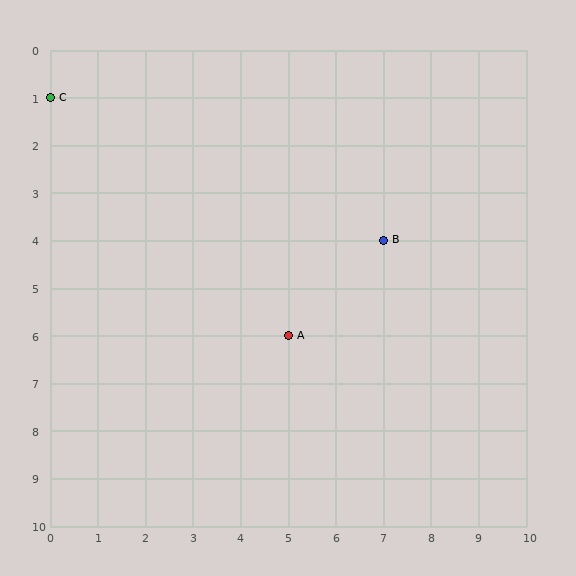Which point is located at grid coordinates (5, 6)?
Point A is at (5, 6).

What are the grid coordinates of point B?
Point B is at grid coordinates (7, 4).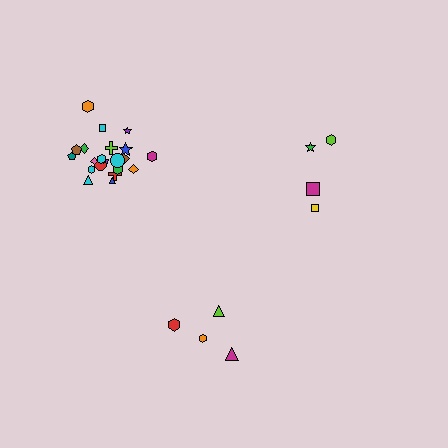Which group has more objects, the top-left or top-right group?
The top-left group.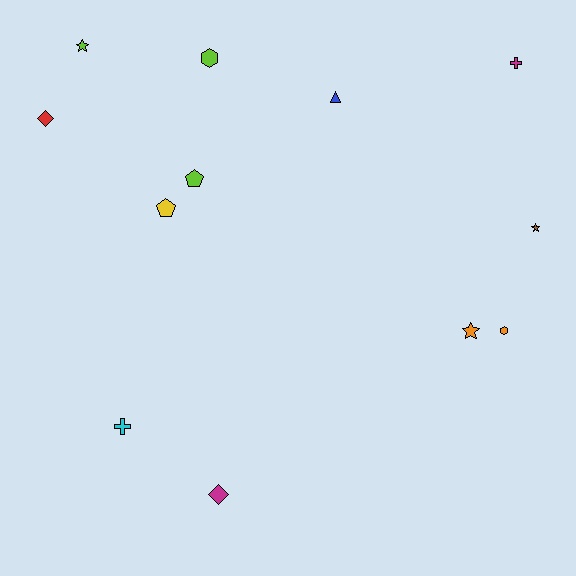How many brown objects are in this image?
There is 1 brown object.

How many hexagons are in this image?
There are 2 hexagons.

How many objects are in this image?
There are 12 objects.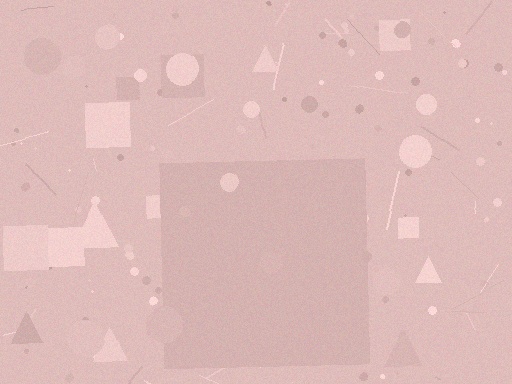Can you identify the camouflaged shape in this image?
The camouflaged shape is a square.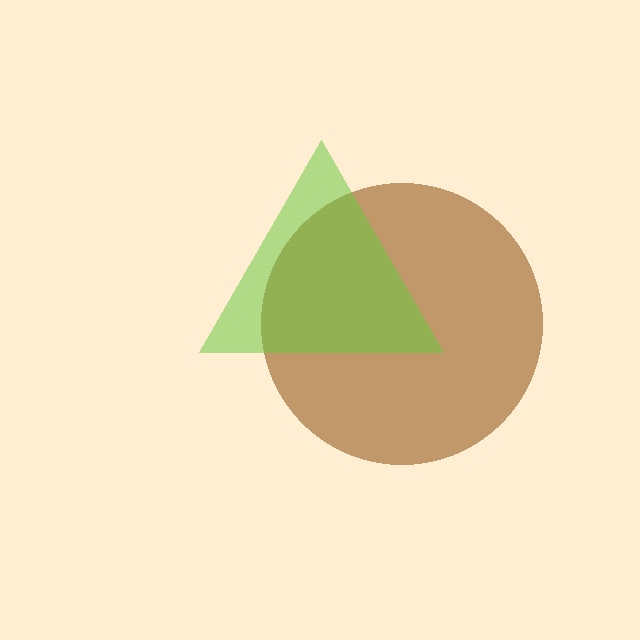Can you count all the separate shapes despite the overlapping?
Yes, there are 2 separate shapes.